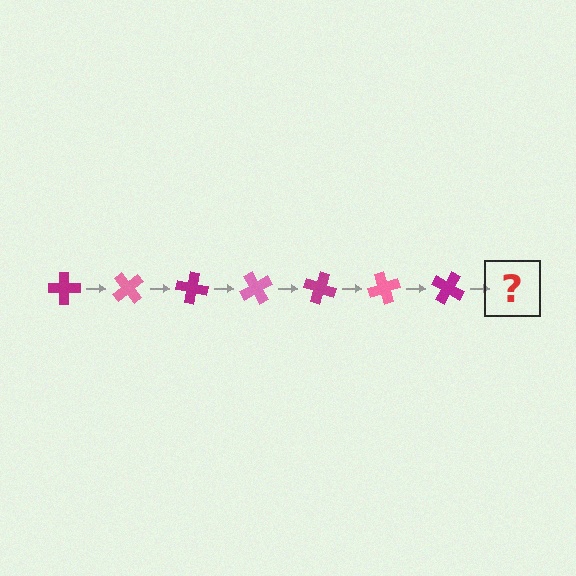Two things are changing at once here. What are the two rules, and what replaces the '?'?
The two rules are that it rotates 50 degrees each step and the color cycles through magenta and pink. The '?' should be a pink cross, rotated 350 degrees from the start.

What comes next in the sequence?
The next element should be a pink cross, rotated 350 degrees from the start.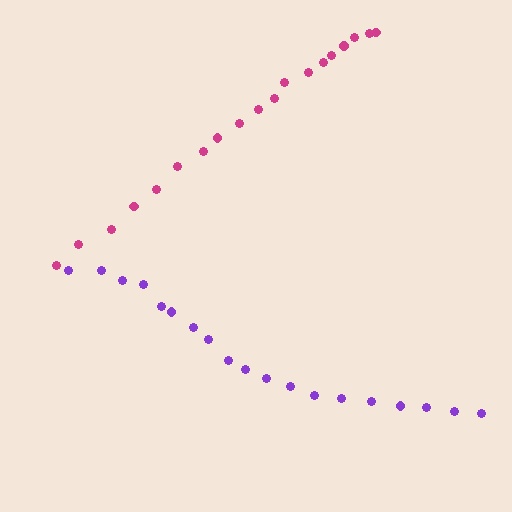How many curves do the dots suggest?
There are 2 distinct paths.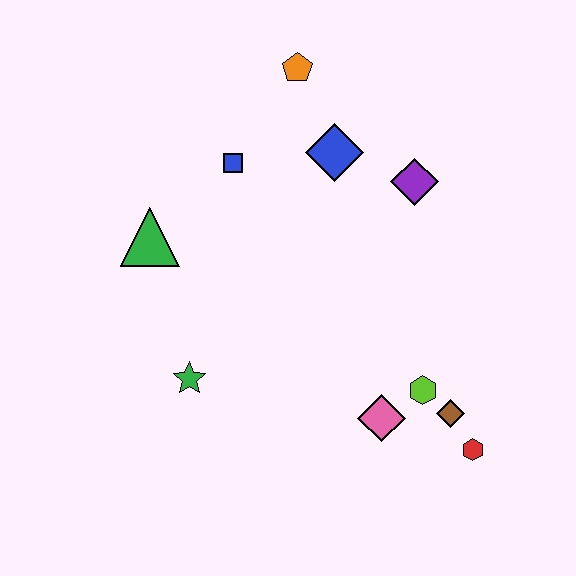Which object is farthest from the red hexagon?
The orange pentagon is farthest from the red hexagon.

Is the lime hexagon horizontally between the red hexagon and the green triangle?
Yes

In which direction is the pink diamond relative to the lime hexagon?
The pink diamond is to the left of the lime hexagon.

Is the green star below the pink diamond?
No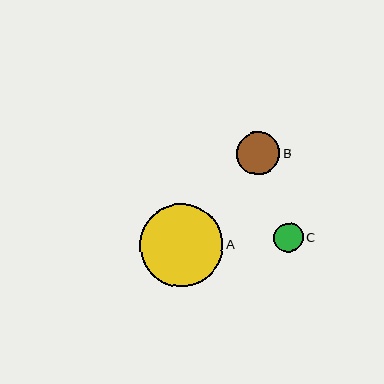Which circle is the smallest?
Circle C is the smallest with a size of approximately 29 pixels.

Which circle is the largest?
Circle A is the largest with a size of approximately 83 pixels.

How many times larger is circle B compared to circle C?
Circle B is approximately 1.5 times the size of circle C.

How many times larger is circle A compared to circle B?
Circle A is approximately 1.9 times the size of circle B.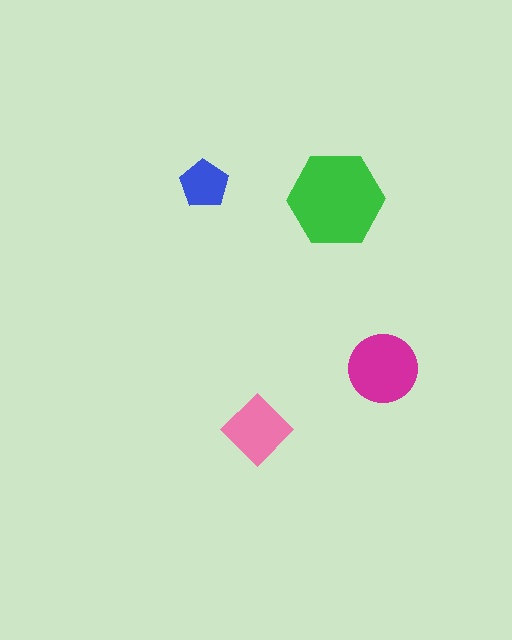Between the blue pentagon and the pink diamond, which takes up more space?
The pink diamond.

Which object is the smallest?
The blue pentagon.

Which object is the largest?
The green hexagon.